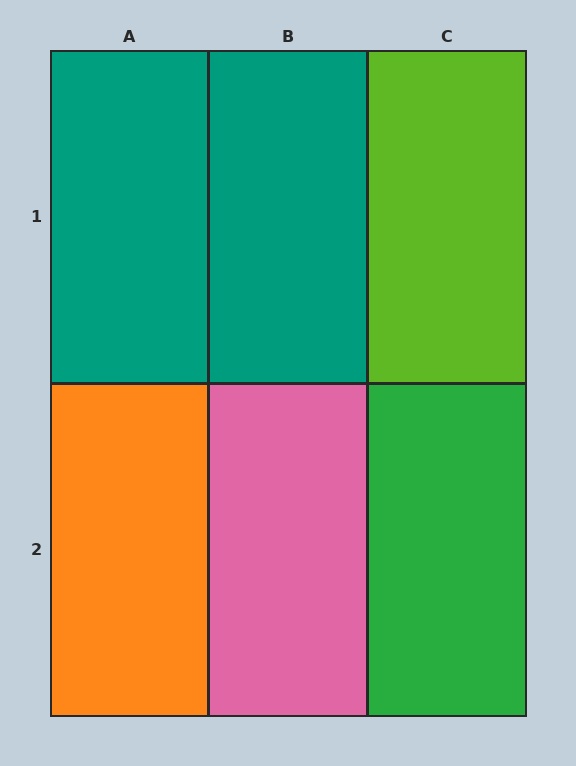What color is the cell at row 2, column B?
Pink.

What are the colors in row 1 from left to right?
Teal, teal, lime.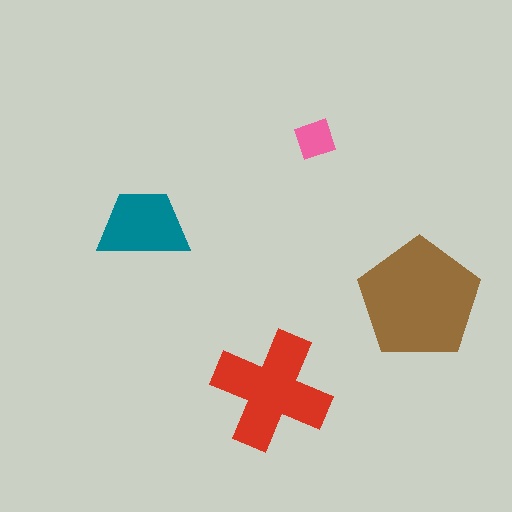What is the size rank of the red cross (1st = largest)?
2nd.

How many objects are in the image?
There are 4 objects in the image.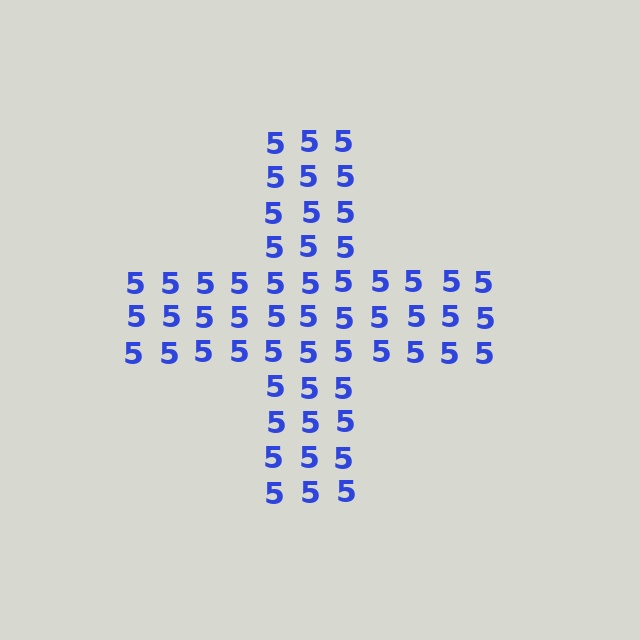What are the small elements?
The small elements are digit 5's.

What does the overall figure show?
The overall figure shows a cross.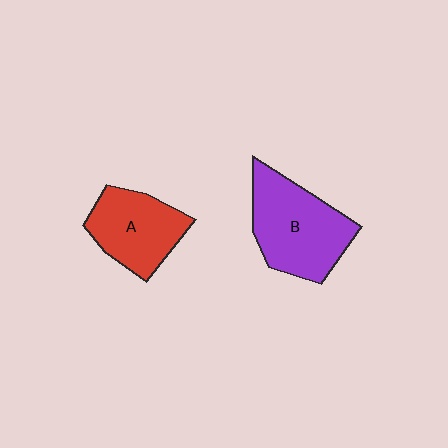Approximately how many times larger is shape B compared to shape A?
Approximately 1.3 times.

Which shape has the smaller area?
Shape A (red).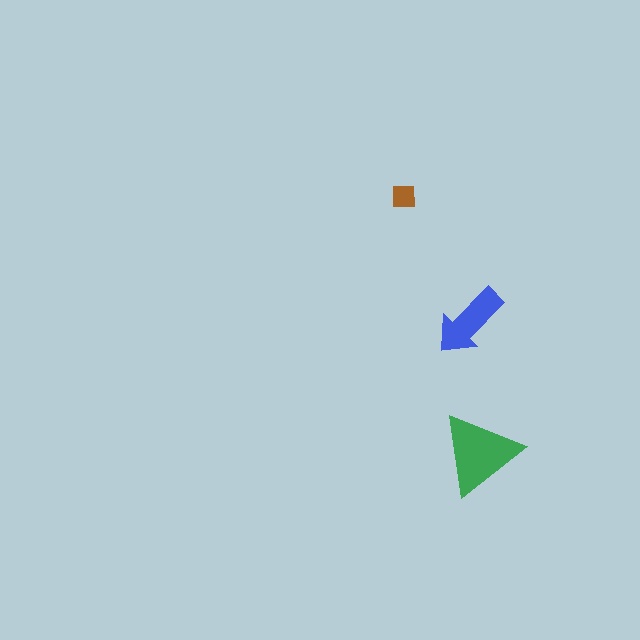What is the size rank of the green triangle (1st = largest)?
1st.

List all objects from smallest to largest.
The brown square, the blue arrow, the green triangle.